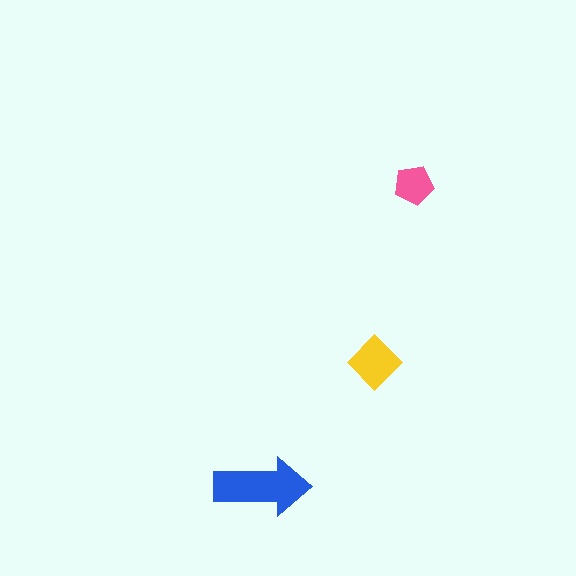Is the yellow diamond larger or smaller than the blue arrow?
Smaller.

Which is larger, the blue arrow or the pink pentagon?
The blue arrow.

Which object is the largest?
The blue arrow.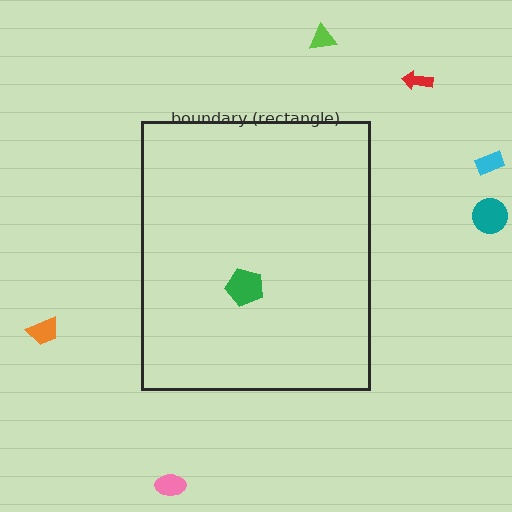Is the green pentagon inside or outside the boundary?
Inside.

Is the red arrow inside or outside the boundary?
Outside.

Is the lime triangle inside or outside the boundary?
Outside.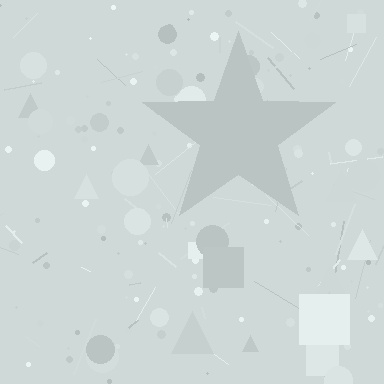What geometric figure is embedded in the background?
A star is embedded in the background.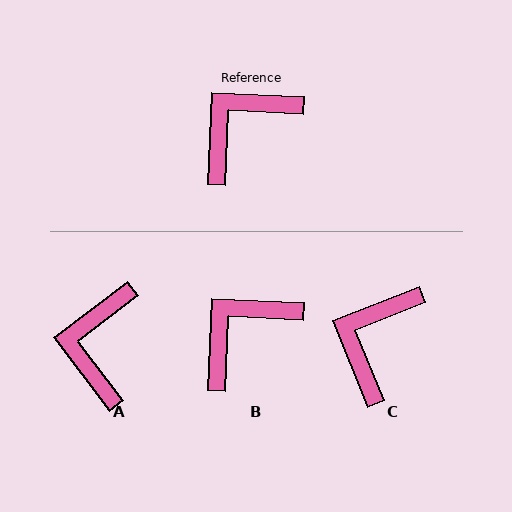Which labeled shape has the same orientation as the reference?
B.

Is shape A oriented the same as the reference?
No, it is off by about 40 degrees.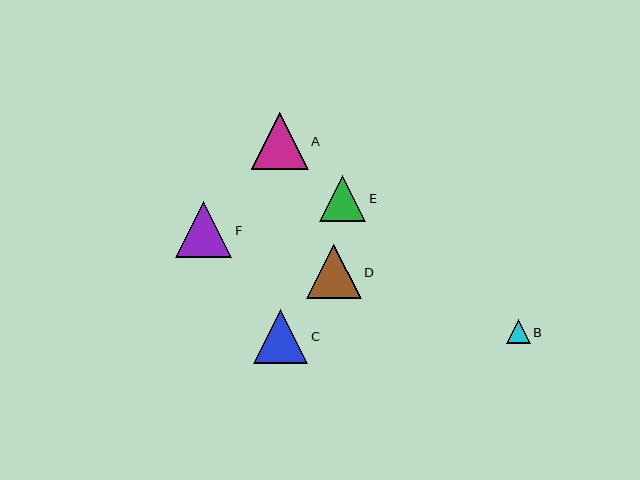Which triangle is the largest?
Triangle A is the largest with a size of approximately 57 pixels.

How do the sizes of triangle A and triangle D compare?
Triangle A and triangle D are approximately the same size.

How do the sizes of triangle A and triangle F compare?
Triangle A and triangle F are approximately the same size.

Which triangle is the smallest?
Triangle B is the smallest with a size of approximately 24 pixels.